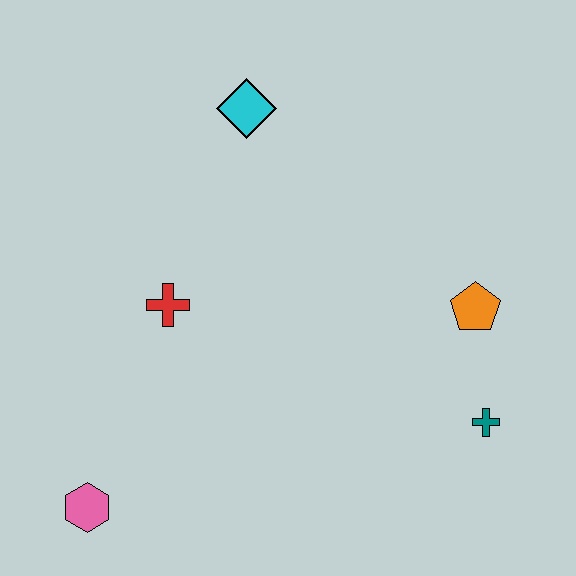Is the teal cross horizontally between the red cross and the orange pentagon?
No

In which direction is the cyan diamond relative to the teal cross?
The cyan diamond is above the teal cross.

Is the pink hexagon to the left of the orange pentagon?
Yes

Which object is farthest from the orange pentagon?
The pink hexagon is farthest from the orange pentagon.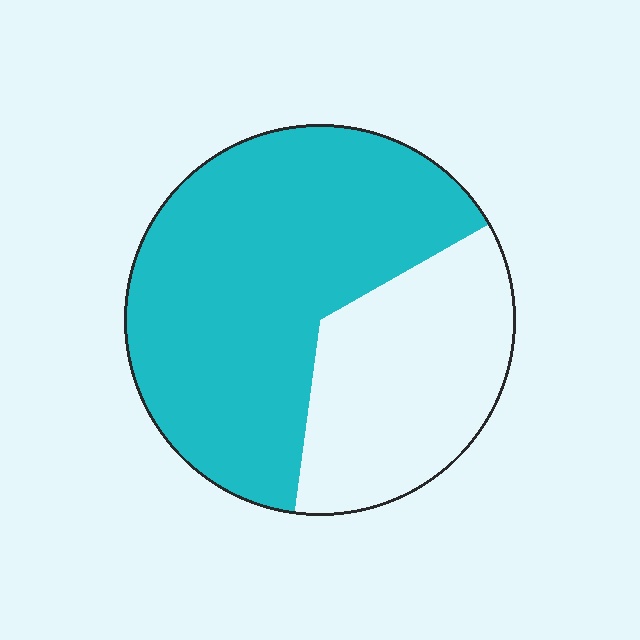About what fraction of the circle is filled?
About two thirds (2/3).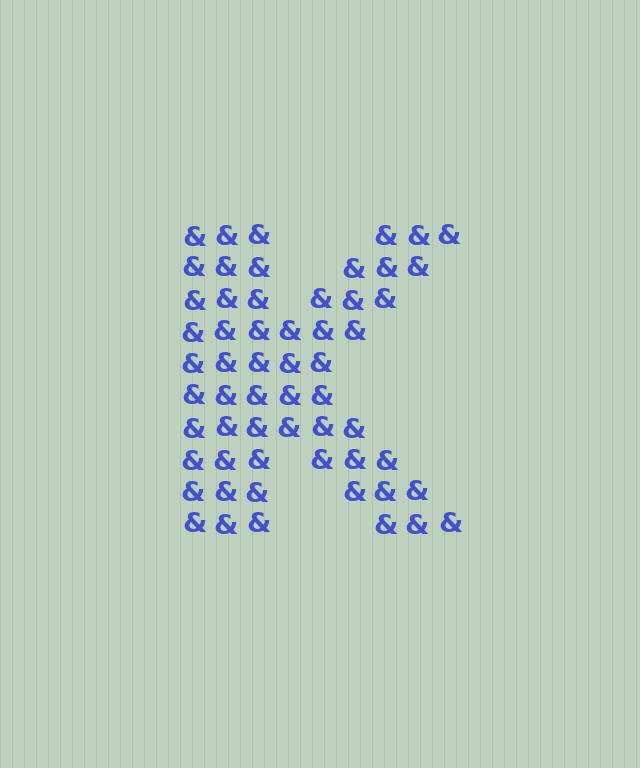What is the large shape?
The large shape is the letter K.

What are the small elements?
The small elements are ampersands.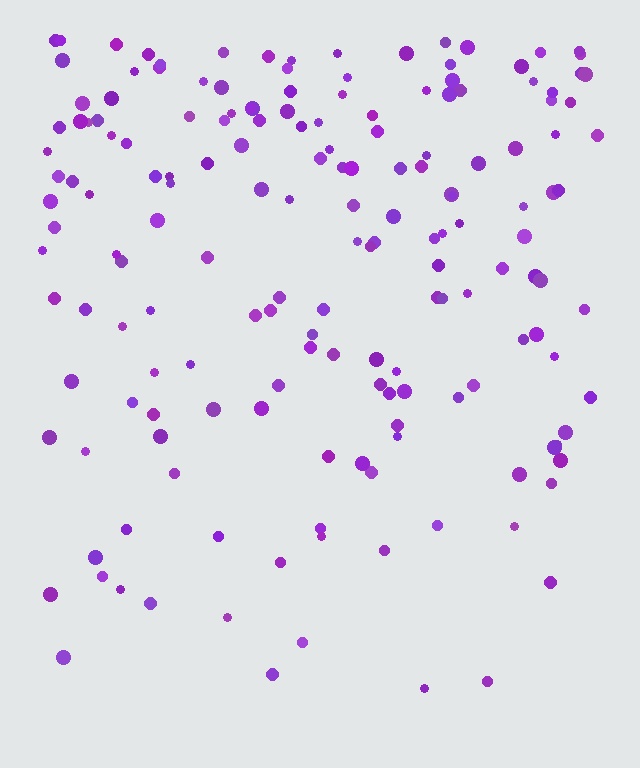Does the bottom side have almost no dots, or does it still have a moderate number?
Still a moderate number, just noticeably fewer than the top.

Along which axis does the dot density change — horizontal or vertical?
Vertical.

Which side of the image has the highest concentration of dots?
The top.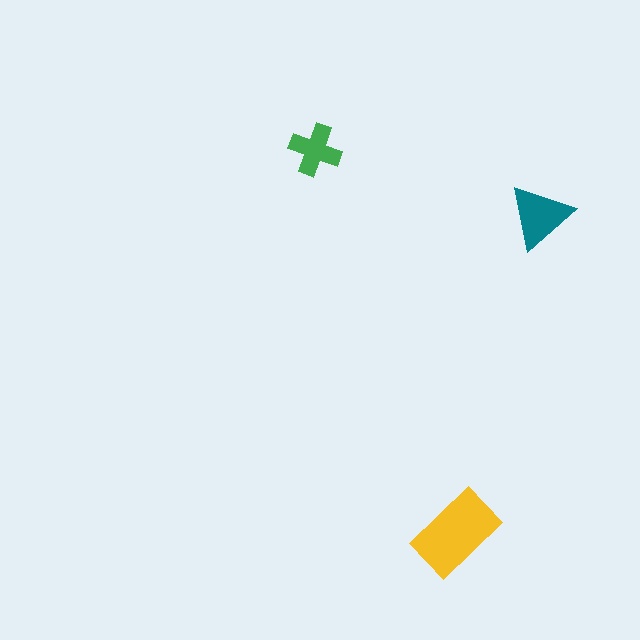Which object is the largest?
The yellow rectangle.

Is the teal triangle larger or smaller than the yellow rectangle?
Smaller.